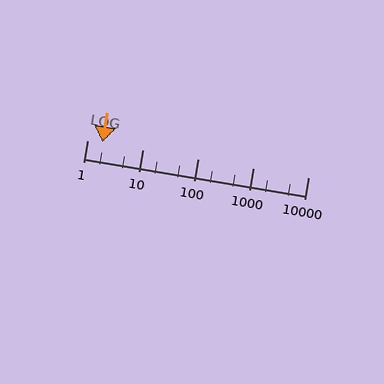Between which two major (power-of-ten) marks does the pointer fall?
The pointer is between 1 and 10.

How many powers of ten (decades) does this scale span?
The scale spans 4 decades, from 1 to 10000.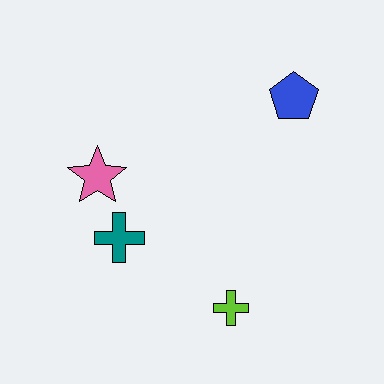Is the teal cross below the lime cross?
No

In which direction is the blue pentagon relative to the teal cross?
The blue pentagon is to the right of the teal cross.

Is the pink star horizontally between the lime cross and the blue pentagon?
No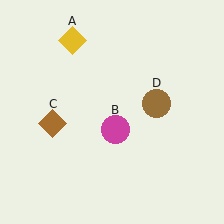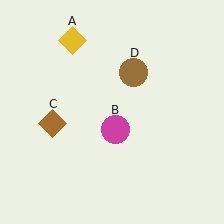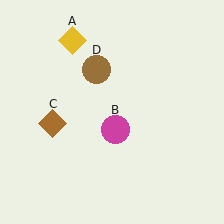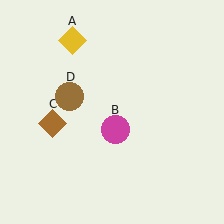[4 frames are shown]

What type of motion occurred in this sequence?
The brown circle (object D) rotated counterclockwise around the center of the scene.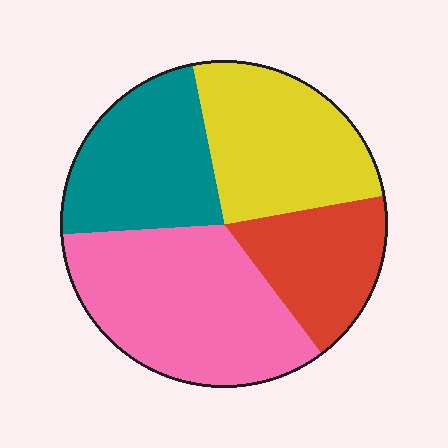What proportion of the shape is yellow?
Yellow covers about 25% of the shape.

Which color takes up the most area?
Pink, at roughly 35%.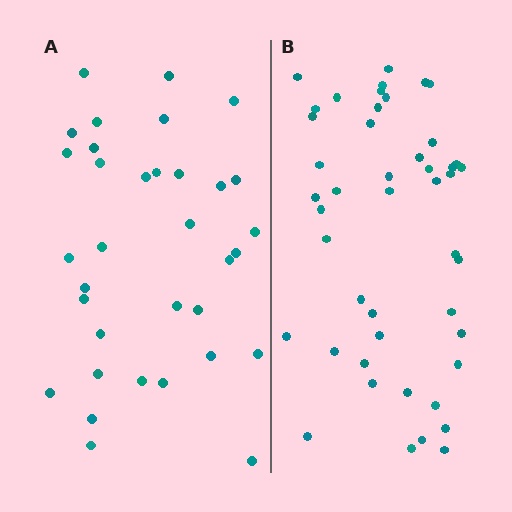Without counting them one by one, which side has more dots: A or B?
Region B (the right region) has more dots.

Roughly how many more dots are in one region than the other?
Region B has roughly 12 or so more dots than region A.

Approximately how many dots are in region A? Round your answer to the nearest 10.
About 30 dots. (The exact count is 34, which rounds to 30.)